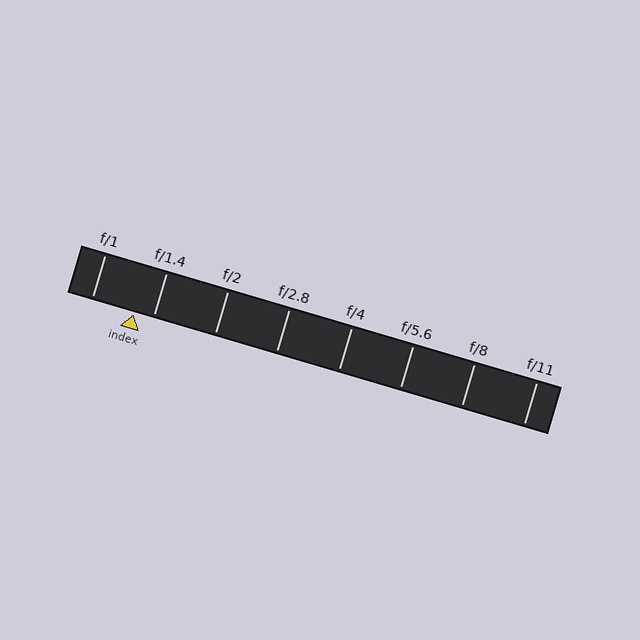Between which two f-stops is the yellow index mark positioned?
The index mark is between f/1 and f/1.4.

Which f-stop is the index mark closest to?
The index mark is closest to f/1.4.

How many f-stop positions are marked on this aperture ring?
There are 8 f-stop positions marked.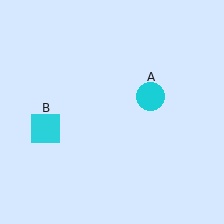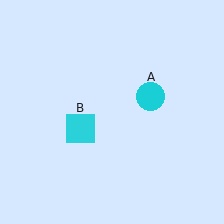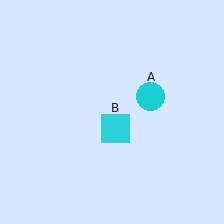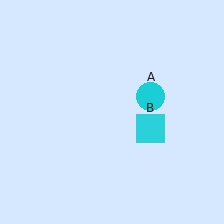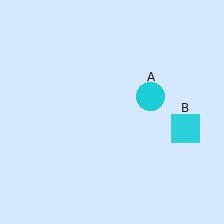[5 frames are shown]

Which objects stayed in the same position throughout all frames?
Cyan circle (object A) remained stationary.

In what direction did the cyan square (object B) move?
The cyan square (object B) moved right.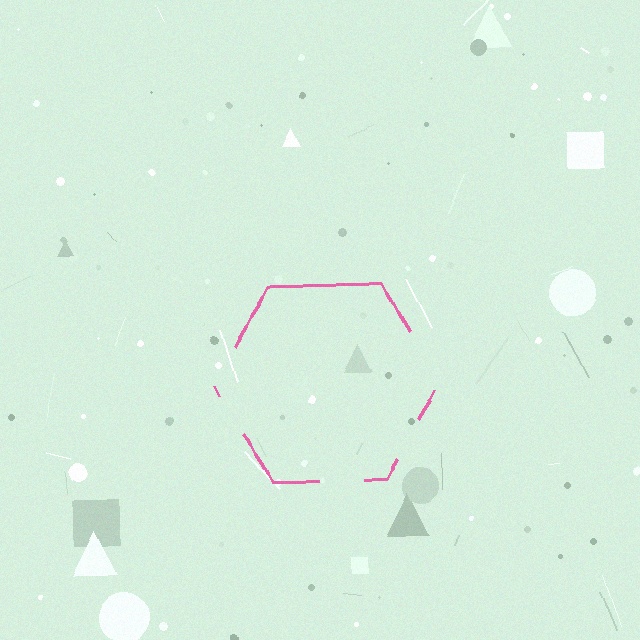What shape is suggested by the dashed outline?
The dashed outline suggests a hexagon.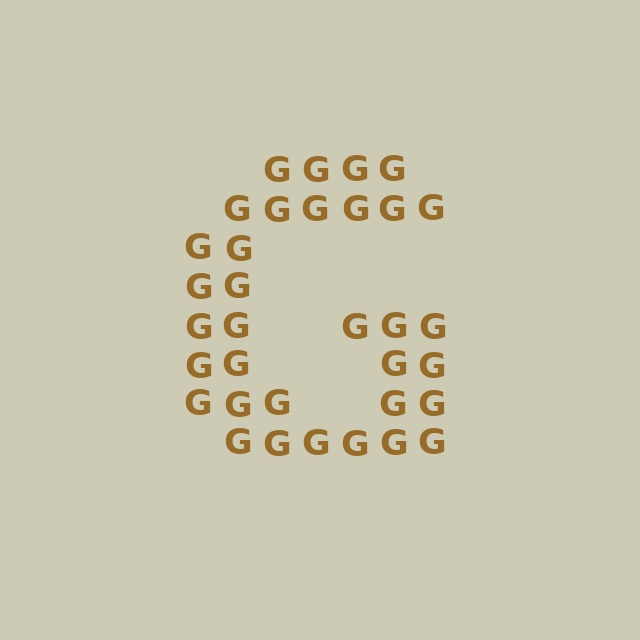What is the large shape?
The large shape is the letter G.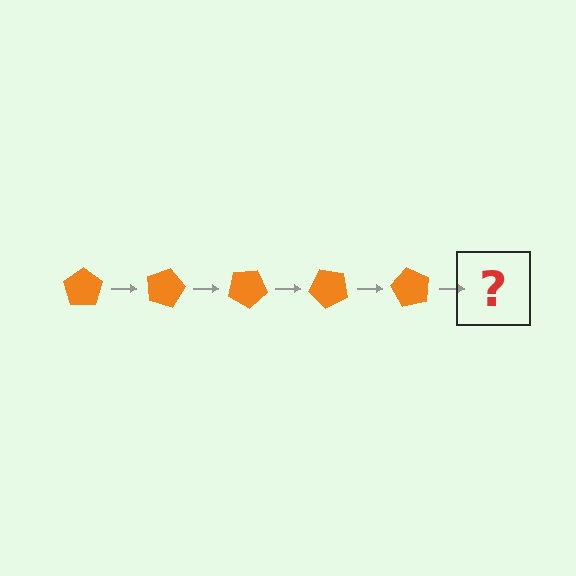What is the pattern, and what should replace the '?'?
The pattern is that the pentagon rotates 15 degrees each step. The '?' should be an orange pentagon rotated 75 degrees.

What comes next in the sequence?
The next element should be an orange pentagon rotated 75 degrees.